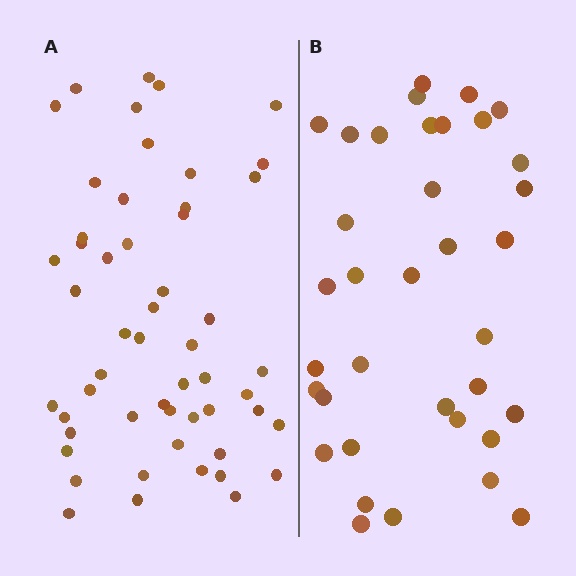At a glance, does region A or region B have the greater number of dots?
Region A (the left region) has more dots.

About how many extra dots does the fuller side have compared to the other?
Region A has approximately 15 more dots than region B.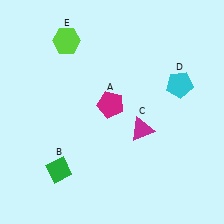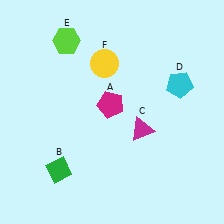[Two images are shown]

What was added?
A yellow circle (F) was added in Image 2.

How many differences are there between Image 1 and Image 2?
There is 1 difference between the two images.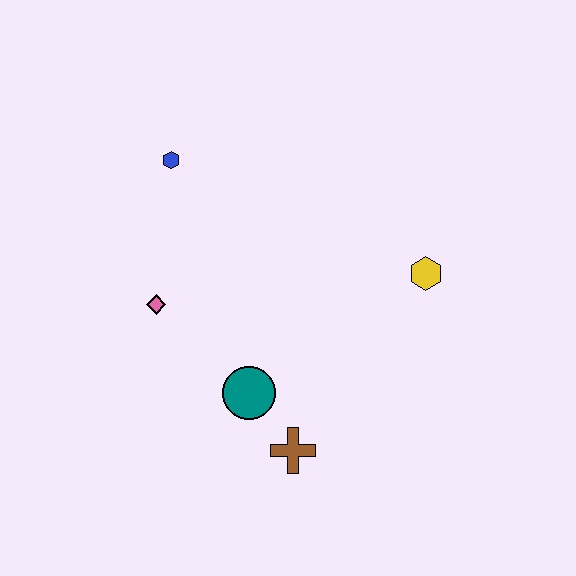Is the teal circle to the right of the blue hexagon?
Yes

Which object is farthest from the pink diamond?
The yellow hexagon is farthest from the pink diamond.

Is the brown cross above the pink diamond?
No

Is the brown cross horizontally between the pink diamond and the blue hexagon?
No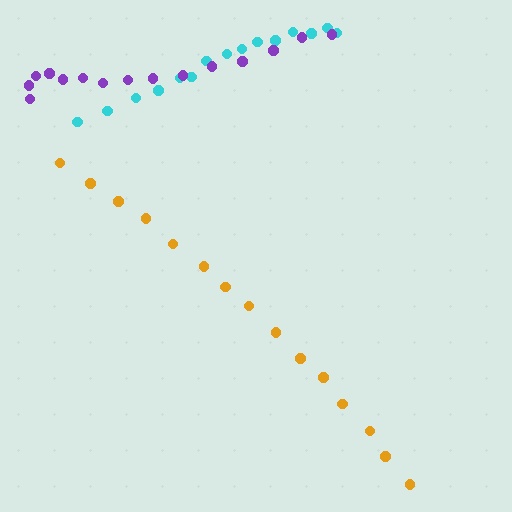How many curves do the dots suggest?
There are 3 distinct paths.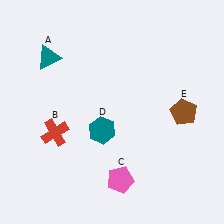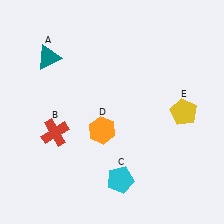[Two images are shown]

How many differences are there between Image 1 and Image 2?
There are 3 differences between the two images.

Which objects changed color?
C changed from pink to cyan. D changed from teal to orange. E changed from brown to yellow.